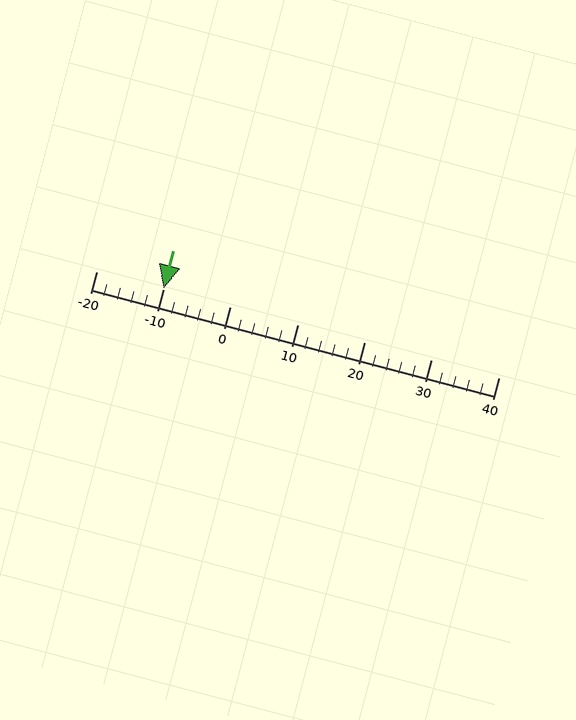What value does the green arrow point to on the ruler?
The green arrow points to approximately -10.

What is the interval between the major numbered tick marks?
The major tick marks are spaced 10 units apart.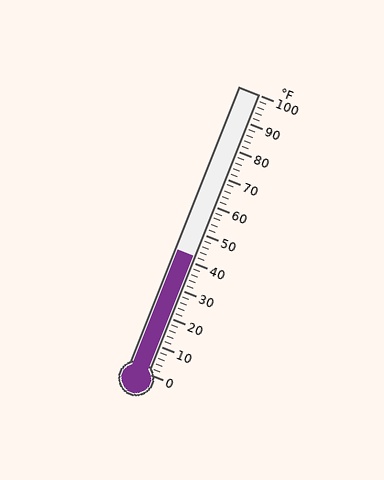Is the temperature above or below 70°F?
The temperature is below 70°F.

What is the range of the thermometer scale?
The thermometer scale ranges from 0°F to 100°F.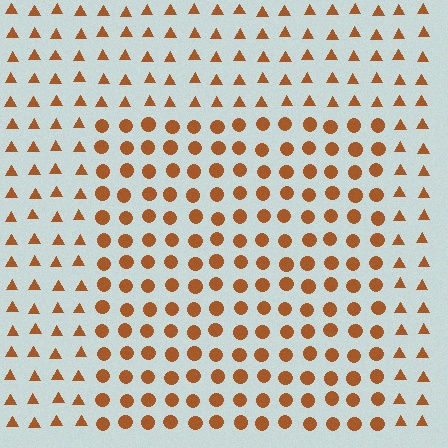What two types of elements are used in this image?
The image uses circles inside the rectangle region and triangles outside it.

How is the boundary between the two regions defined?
The boundary is defined by a change in element shape: circles inside vs. triangles outside. All elements share the same color and spacing.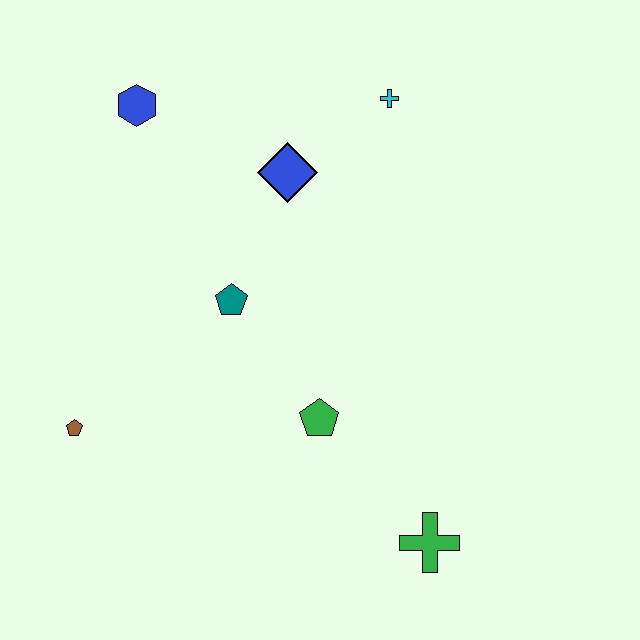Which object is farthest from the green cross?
The blue hexagon is farthest from the green cross.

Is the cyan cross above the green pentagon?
Yes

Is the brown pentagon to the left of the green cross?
Yes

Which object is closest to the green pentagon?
The teal pentagon is closest to the green pentagon.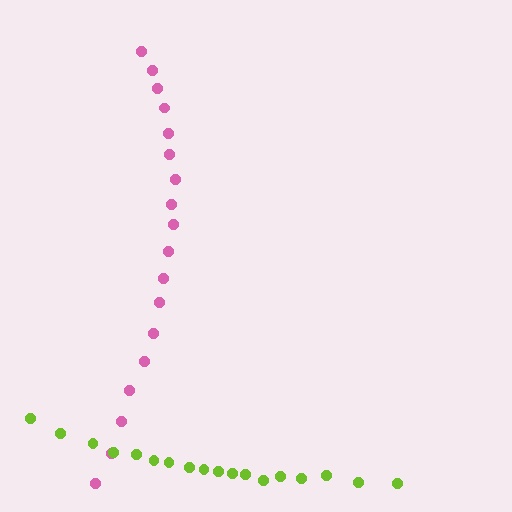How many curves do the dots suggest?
There are 2 distinct paths.